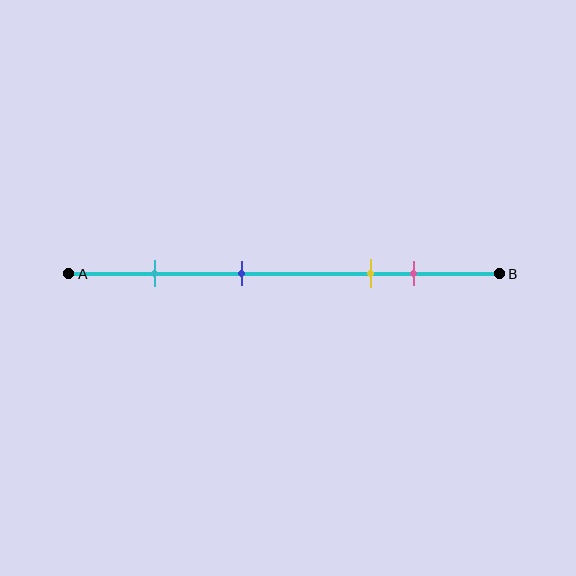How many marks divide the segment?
There are 4 marks dividing the segment.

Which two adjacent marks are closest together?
The yellow and pink marks are the closest adjacent pair.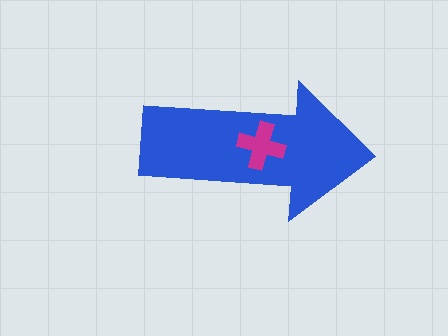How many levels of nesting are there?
2.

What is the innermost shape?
The magenta cross.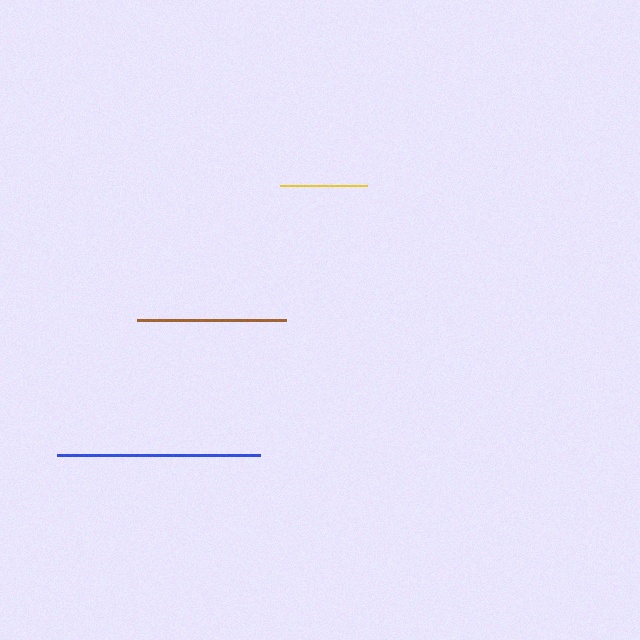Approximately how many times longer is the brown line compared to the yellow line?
The brown line is approximately 1.7 times the length of the yellow line.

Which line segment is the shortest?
The yellow line is the shortest at approximately 87 pixels.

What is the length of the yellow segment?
The yellow segment is approximately 87 pixels long.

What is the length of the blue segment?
The blue segment is approximately 204 pixels long.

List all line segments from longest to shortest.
From longest to shortest: blue, brown, yellow.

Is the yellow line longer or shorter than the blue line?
The blue line is longer than the yellow line.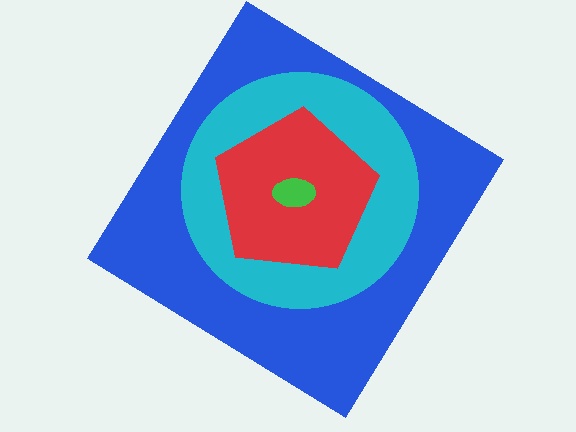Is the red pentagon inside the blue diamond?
Yes.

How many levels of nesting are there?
4.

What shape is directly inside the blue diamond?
The cyan circle.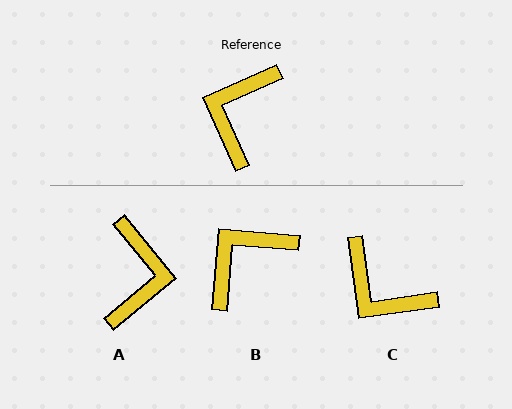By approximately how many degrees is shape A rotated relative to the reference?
Approximately 164 degrees clockwise.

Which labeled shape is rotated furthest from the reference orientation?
A, about 164 degrees away.